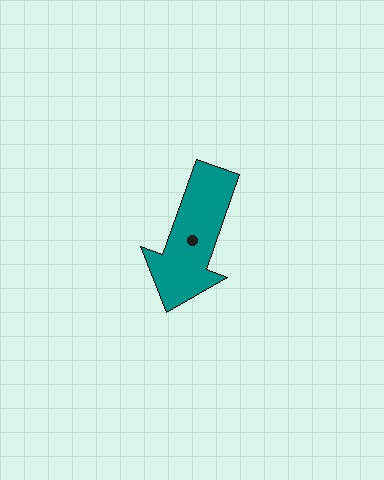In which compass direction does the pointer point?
South.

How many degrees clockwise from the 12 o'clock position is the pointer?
Approximately 200 degrees.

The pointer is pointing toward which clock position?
Roughly 7 o'clock.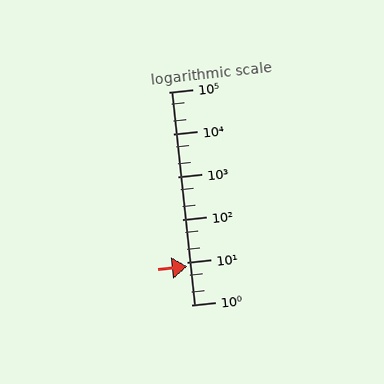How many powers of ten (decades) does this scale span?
The scale spans 5 decades, from 1 to 100000.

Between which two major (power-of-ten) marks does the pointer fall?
The pointer is between 1 and 10.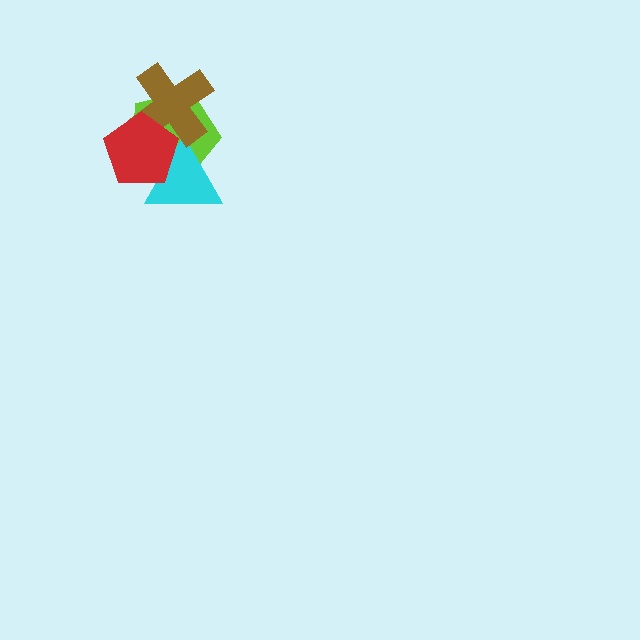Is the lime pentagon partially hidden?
Yes, it is partially covered by another shape.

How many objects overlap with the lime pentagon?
3 objects overlap with the lime pentagon.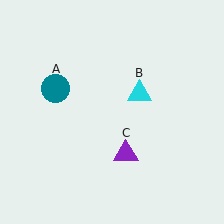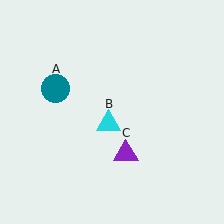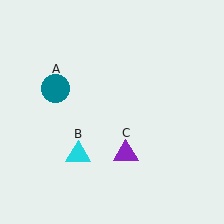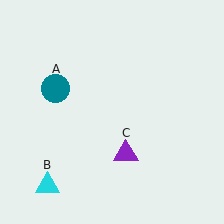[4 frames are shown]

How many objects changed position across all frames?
1 object changed position: cyan triangle (object B).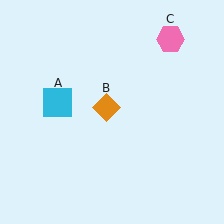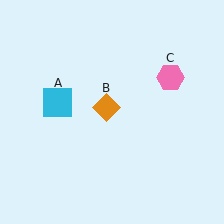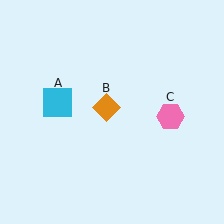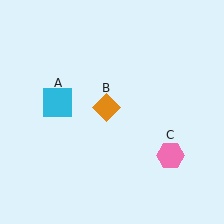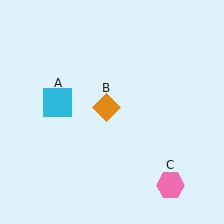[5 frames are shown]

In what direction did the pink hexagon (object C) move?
The pink hexagon (object C) moved down.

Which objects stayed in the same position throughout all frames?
Cyan square (object A) and orange diamond (object B) remained stationary.